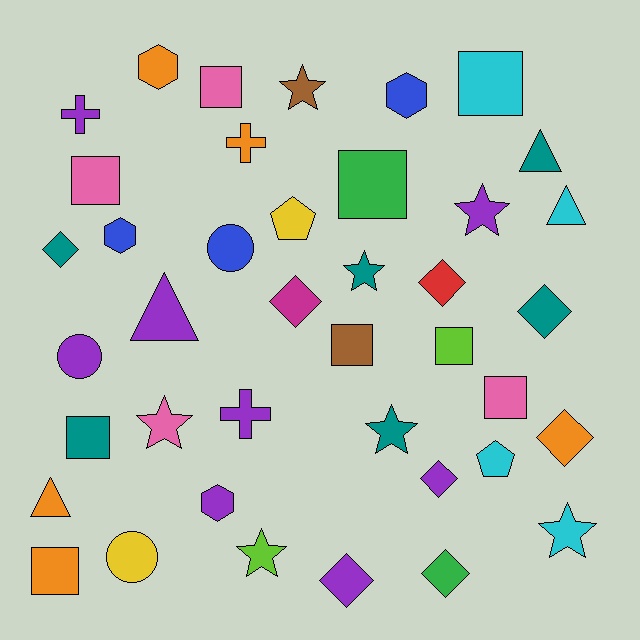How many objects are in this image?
There are 40 objects.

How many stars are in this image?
There are 7 stars.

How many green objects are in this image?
There are 2 green objects.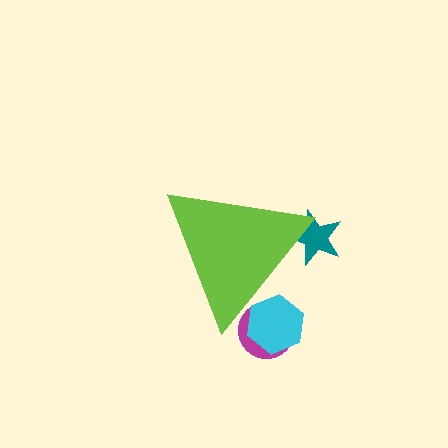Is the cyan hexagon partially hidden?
Yes, the cyan hexagon is partially hidden behind the lime triangle.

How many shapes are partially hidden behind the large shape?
3 shapes are partially hidden.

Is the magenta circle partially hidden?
Yes, the magenta circle is partially hidden behind the lime triangle.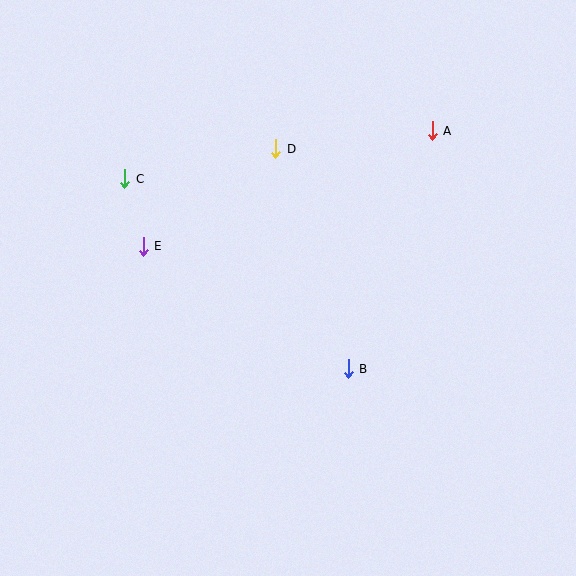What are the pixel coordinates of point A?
Point A is at (432, 131).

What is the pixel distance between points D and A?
The distance between D and A is 157 pixels.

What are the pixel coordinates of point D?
Point D is at (276, 149).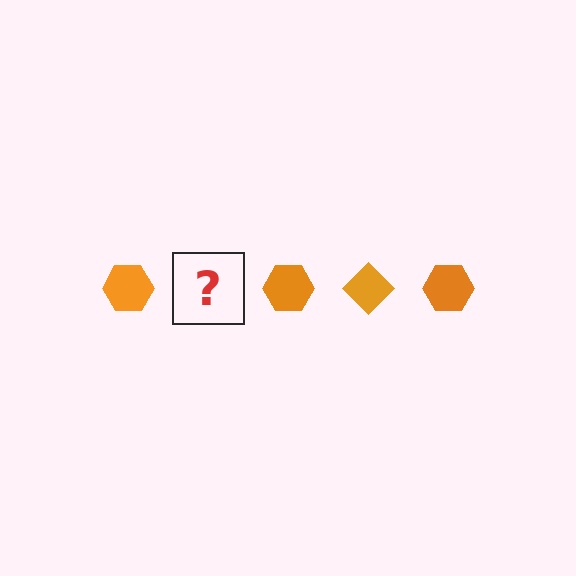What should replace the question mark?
The question mark should be replaced with an orange diamond.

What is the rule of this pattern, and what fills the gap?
The rule is that the pattern cycles through hexagon, diamond shapes in orange. The gap should be filled with an orange diamond.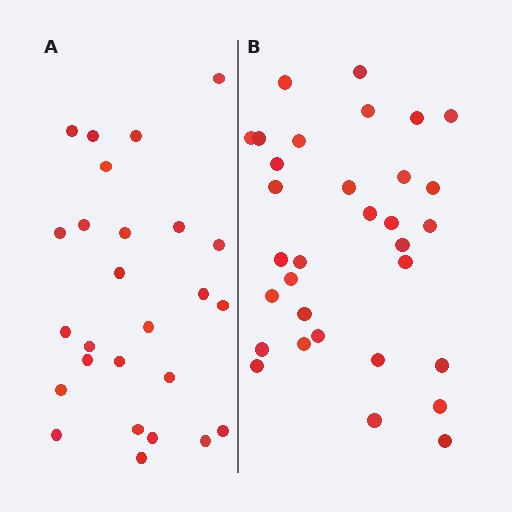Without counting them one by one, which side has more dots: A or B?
Region B (the right region) has more dots.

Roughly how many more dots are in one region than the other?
Region B has about 6 more dots than region A.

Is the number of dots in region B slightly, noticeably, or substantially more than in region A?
Region B has only slightly more — the two regions are fairly close. The ratio is roughly 1.2 to 1.